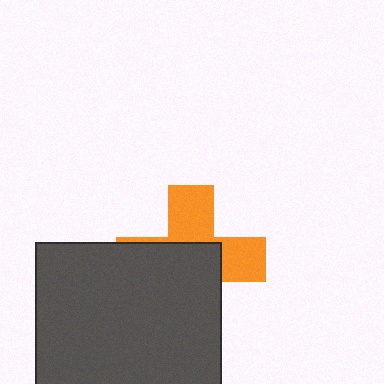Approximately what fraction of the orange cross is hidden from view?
Roughly 58% of the orange cross is hidden behind the dark gray square.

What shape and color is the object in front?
The object in front is a dark gray square.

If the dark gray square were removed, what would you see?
You would see the complete orange cross.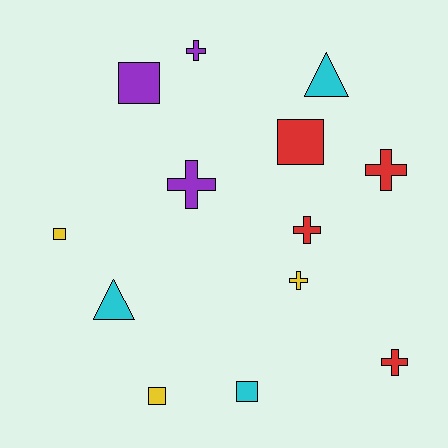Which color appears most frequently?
Red, with 4 objects.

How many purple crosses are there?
There are 2 purple crosses.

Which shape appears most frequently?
Cross, with 6 objects.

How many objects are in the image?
There are 13 objects.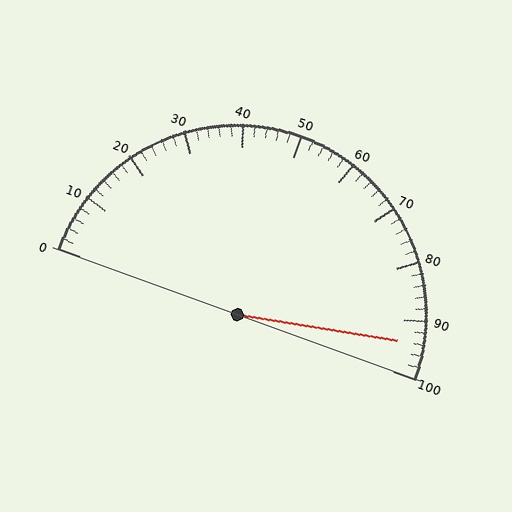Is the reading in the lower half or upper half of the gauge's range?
The reading is in the upper half of the range (0 to 100).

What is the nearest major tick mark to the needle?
The nearest major tick mark is 90.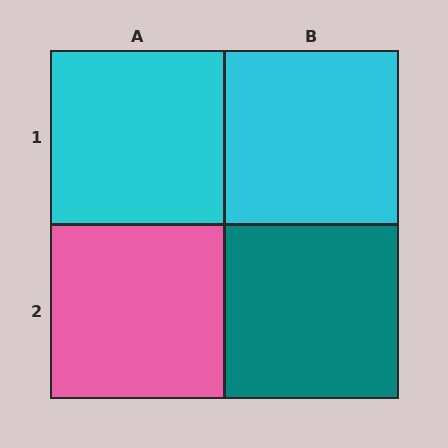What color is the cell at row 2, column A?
Pink.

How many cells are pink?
1 cell is pink.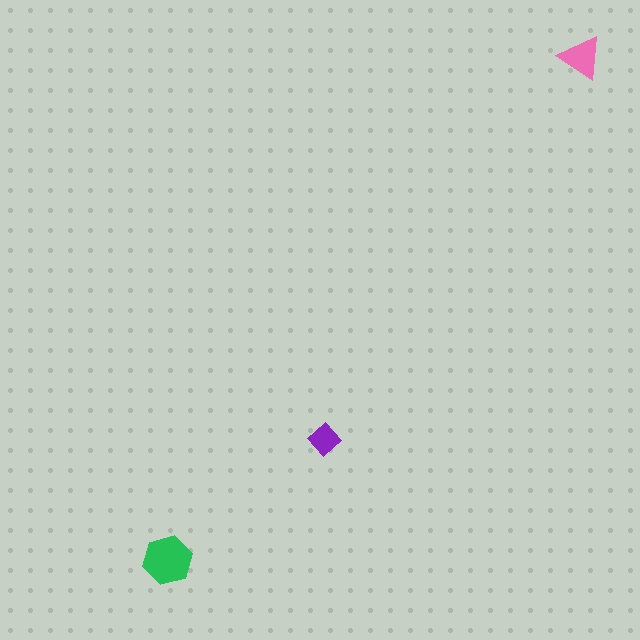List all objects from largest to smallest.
The green hexagon, the pink triangle, the purple diamond.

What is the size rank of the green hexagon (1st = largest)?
1st.